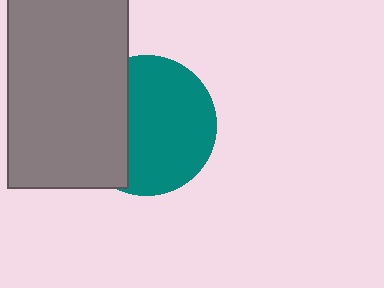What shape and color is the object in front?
The object in front is a gray rectangle.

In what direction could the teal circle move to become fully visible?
The teal circle could move right. That would shift it out from behind the gray rectangle entirely.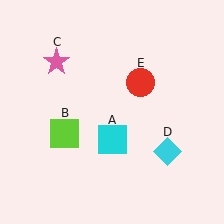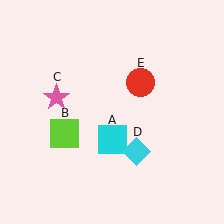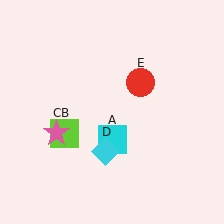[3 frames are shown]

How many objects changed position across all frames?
2 objects changed position: pink star (object C), cyan diamond (object D).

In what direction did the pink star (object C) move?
The pink star (object C) moved down.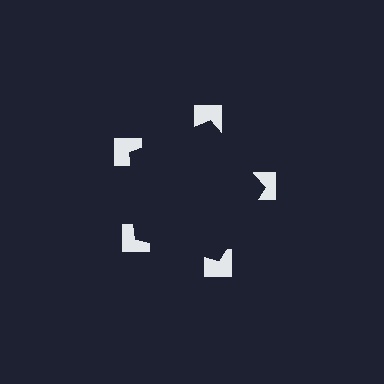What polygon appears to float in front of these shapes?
An illusory pentagon — its edges are inferred from the aligned wedge cuts in the notched squares, not physically drawn.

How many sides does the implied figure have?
5 sides.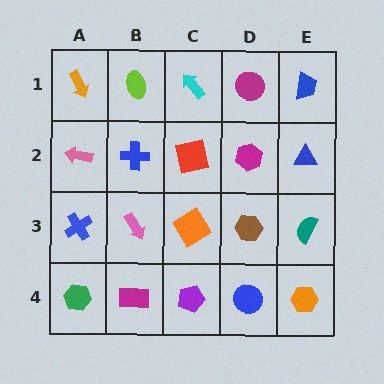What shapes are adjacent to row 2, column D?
A magenta circle (row 1, column D), a brown hexagon (row 3, column D), a red square (row 2, column C), a blue triangle (row 2, column E).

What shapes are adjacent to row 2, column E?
A blue trapezoid (row 1, column E), a teal semicircle (row 3, column E), a magenta hexagon (row 2, column D).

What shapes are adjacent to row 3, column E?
A blue triangle (row 2, column E), an orange hexagon (row 4, column E), a brown hexagon (row 3, column D).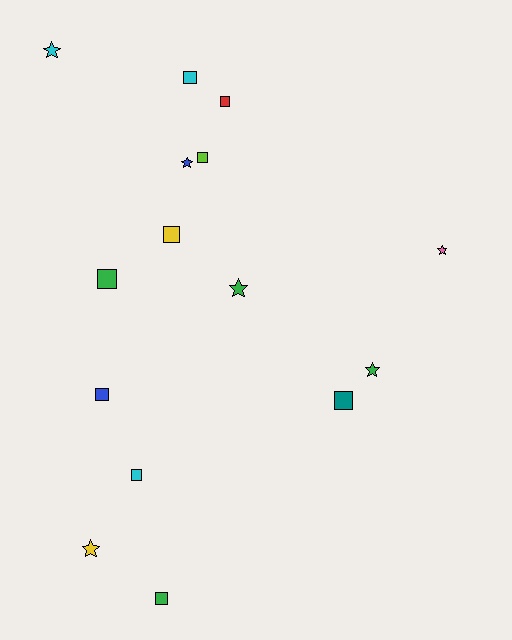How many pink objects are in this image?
There is 1 pink object.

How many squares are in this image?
There are 9 squares.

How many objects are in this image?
There are 15 objects.